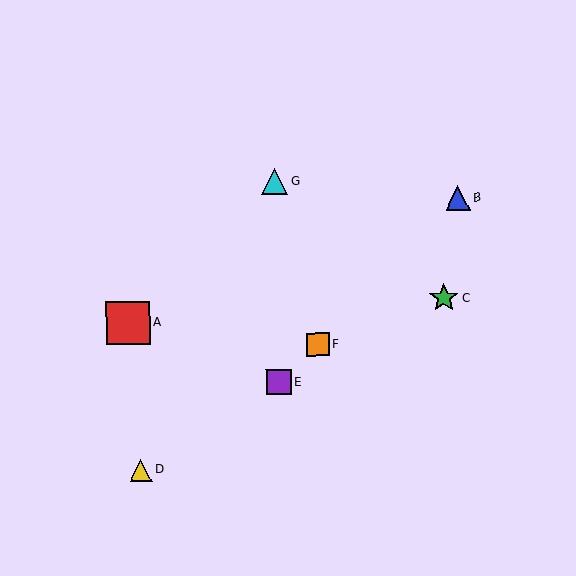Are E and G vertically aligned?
Yes, both are at x≈278.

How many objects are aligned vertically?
2 objects (E, G) are aligned vertically.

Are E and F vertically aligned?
No, E is at x≈278 and F is at x≈318.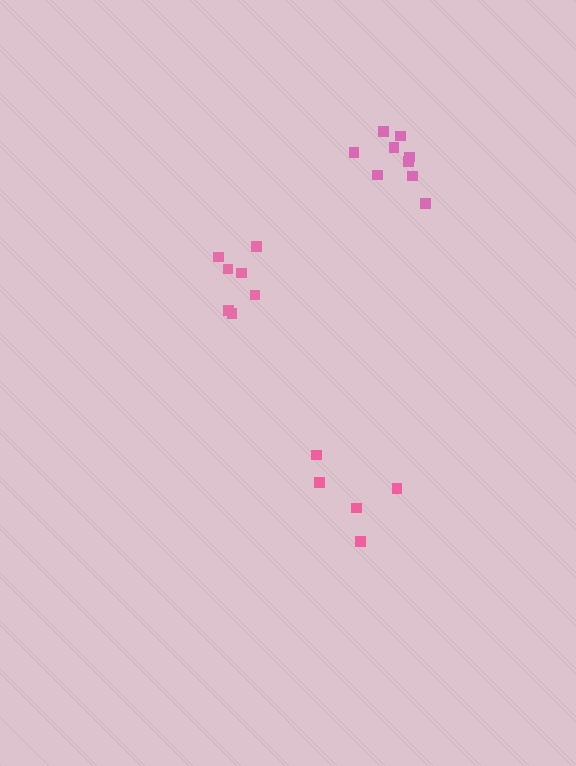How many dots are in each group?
Group 1: 5 dots, Group 2: 7 dots, Group 3: 9 dots (21 total).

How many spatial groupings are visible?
There are 3 spatial groupings.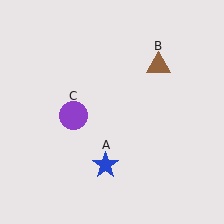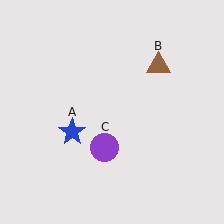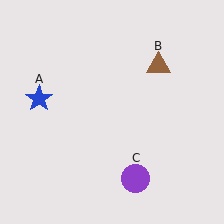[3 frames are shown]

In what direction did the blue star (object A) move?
The blue star (object A) moved up and to the left.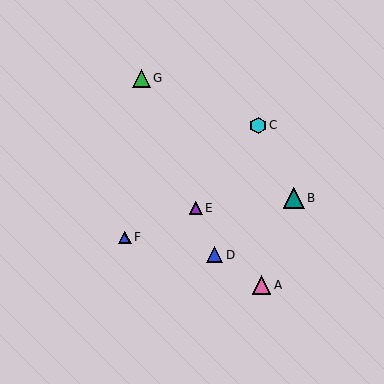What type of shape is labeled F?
Shape F is a blue triangle.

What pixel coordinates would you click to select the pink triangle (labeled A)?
Click at (261, 285) to select the pink triangle A.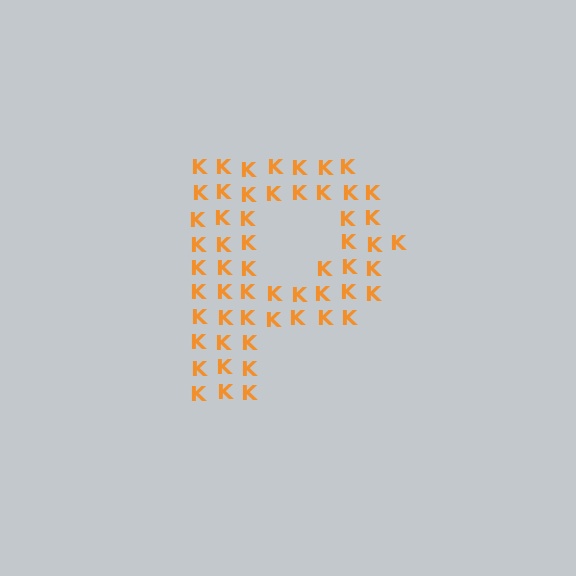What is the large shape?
The large shape is the letter P.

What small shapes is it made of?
It is made of small letter K's.